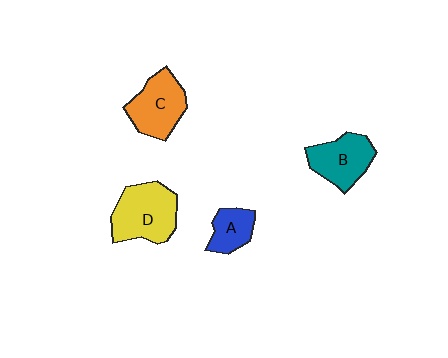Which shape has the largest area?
Shape D (yellow).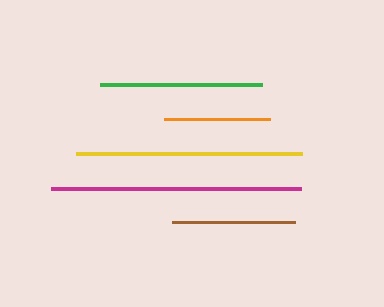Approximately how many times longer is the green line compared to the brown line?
The green line is approximately 1.3 times the length of the brown line.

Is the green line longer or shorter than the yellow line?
The yellow line is longer than the green line.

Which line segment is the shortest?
The orange line is the shortest at approximately 105 pixels.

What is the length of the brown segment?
The brown segment is approximately 122 pixels long.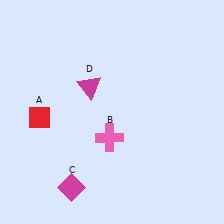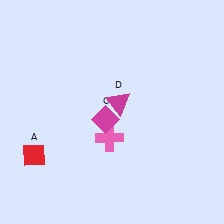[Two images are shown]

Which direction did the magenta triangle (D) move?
The magenta triangle (D) moved right.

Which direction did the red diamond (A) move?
The red diamond (A) moved down.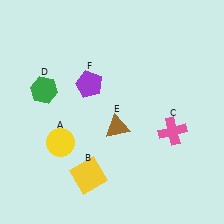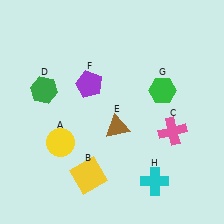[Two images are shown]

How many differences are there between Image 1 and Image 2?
There are 2 differences between the two images.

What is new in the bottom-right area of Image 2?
A cyan cross (H) was added in the bottom-right area of Image 2.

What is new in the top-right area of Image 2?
A green hexagon (G) was added in the top-right area of Image 2.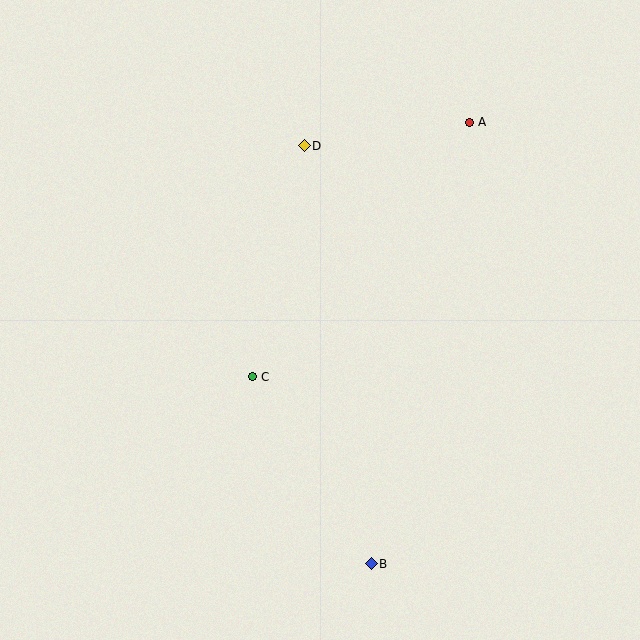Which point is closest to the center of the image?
Point C at (253, 377) is closest to the center.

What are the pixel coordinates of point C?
Point C is at (253, 377).